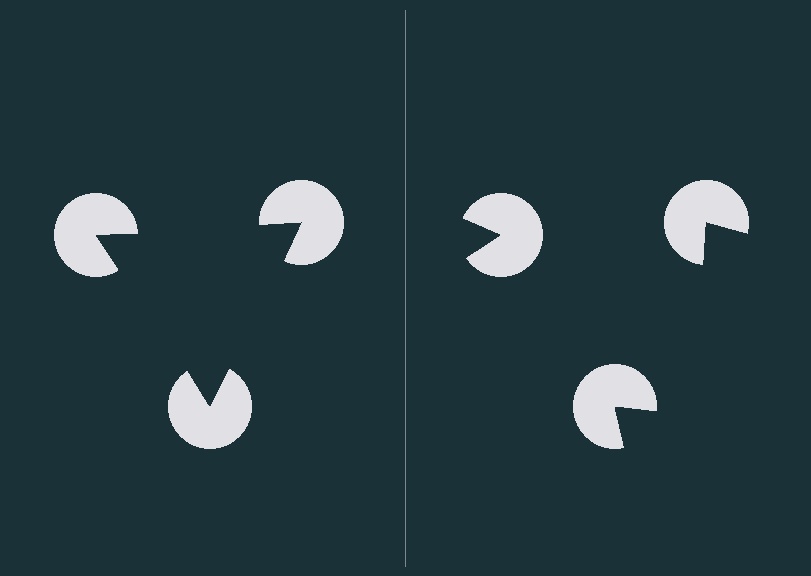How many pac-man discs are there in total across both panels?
6 — 3 on each side.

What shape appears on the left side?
An illusory triangle.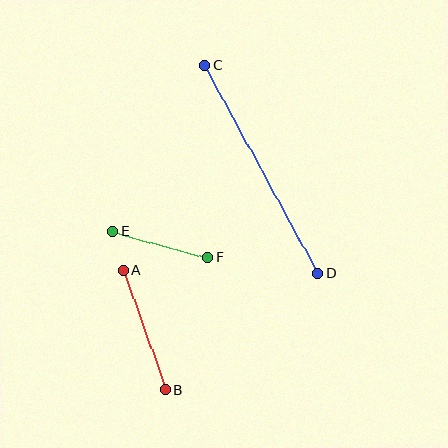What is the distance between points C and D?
The distance is approximately 236 pixels.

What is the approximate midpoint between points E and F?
The midpoint is at approximately (160, 244) pixels.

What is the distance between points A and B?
The distance is approximately 127 pixels.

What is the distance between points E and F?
The distance is approximately 98 pixels.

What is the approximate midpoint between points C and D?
The midpoint is at approximately (261, 170) pixels.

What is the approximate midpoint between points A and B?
The midpoint is at approximately (144, 330) pixels.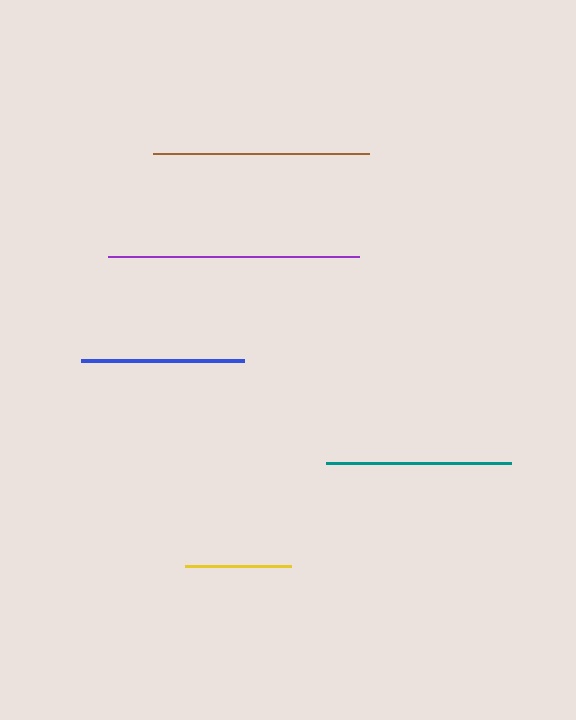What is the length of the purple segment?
The purple segment is approximately 251 pixels long.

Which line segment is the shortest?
The yellow line is the shortest at approximately 106 pixels.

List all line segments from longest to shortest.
From longest to shortest: purple, brown, teal, blue, yellow.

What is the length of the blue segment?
The blue segment is approximately 163 pixels long.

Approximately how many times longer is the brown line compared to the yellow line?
The brown line is approximately 2.0 times the length of the yellow line.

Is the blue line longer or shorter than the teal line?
The teal line is longer than the blue line.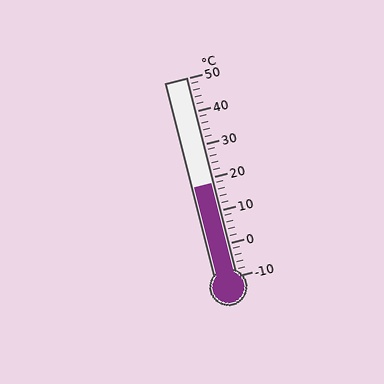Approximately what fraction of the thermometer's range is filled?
The thermometer is filled to approximately 45% of its range.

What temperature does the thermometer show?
The thermometer shows approximately 18°C.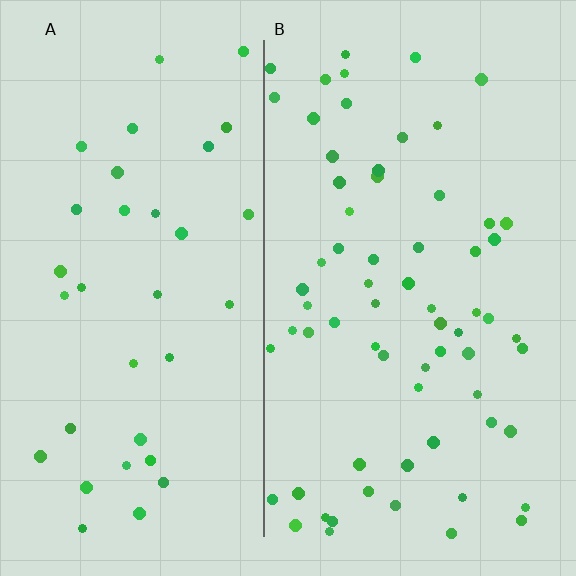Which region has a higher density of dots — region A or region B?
B (the right).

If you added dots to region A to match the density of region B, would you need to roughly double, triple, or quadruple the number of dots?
Approximately double.